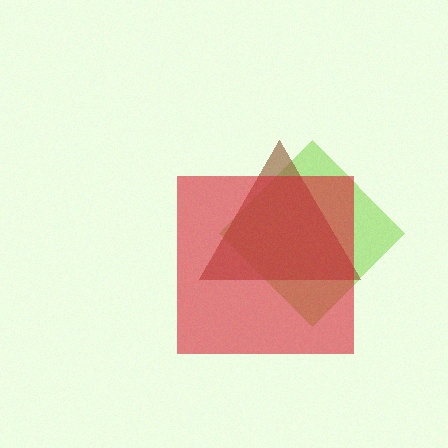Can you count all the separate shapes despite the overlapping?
Yes, there are 3 separate shapes.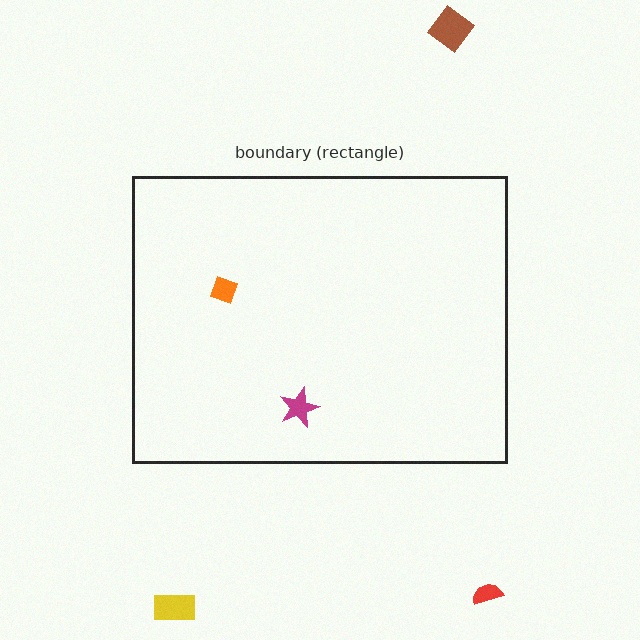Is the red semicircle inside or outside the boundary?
Outside.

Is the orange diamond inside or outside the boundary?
Inside.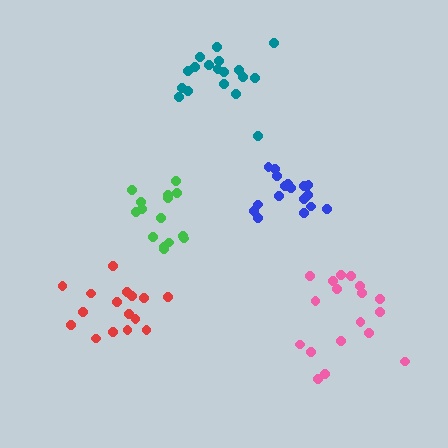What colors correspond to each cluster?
The clusters are colored: pink, blue, teal, green, red.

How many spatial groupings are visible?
There are 5 spatial groupings.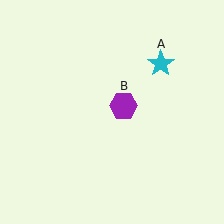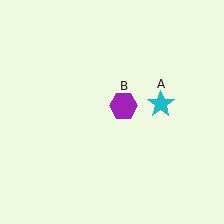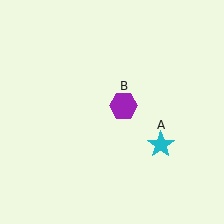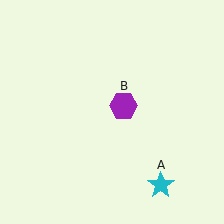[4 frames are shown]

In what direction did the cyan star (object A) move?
The cyan star (object A) moved down.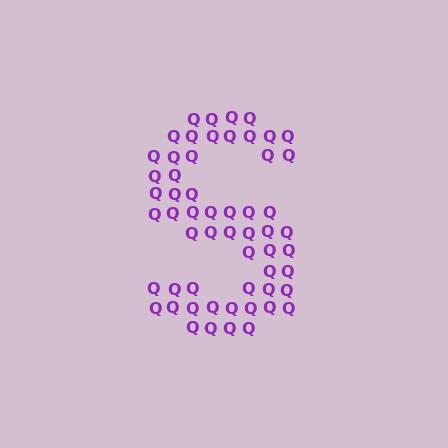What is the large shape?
The large shape is the letter S.